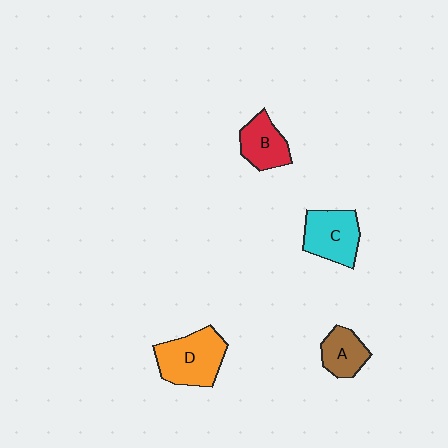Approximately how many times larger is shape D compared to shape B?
Approximately 1.5 times.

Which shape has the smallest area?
Shape A (brown).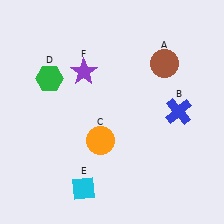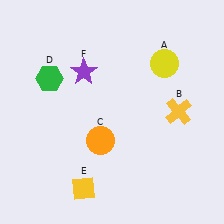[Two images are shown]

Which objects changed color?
A changed from brown to yellow. B changed from blue to yellow. E changed from cyan to yellow.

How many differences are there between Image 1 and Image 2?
There are 3 differences between the two images.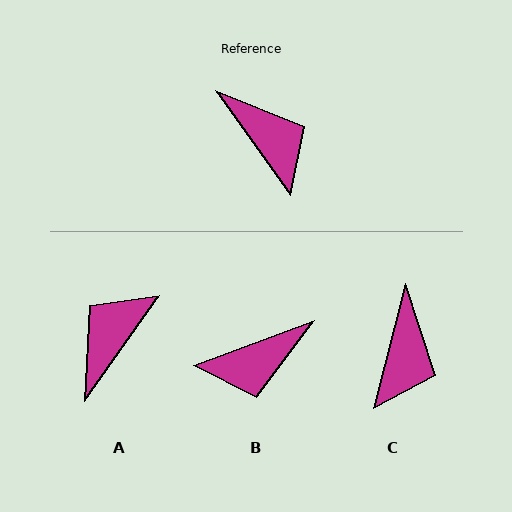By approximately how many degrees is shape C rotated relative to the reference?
Approximately 50 degrees clockwise.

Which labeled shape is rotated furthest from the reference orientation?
A, about 109 degrees away.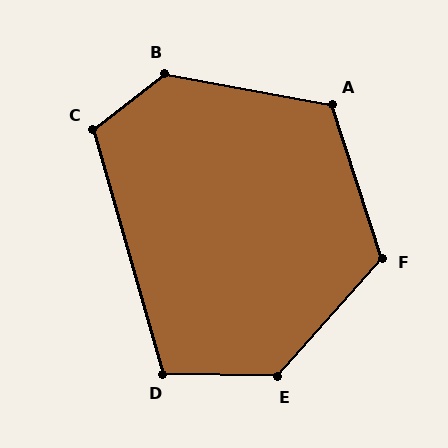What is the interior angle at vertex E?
Approximately 130 degrees (obtuse).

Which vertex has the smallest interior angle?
D, at approximately 107 degrees.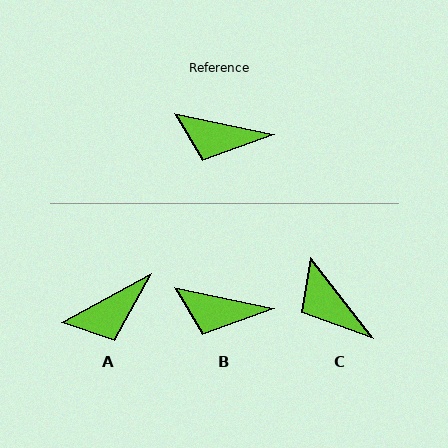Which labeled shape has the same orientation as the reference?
B.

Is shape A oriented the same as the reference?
No, it is off by about 41 degrees.